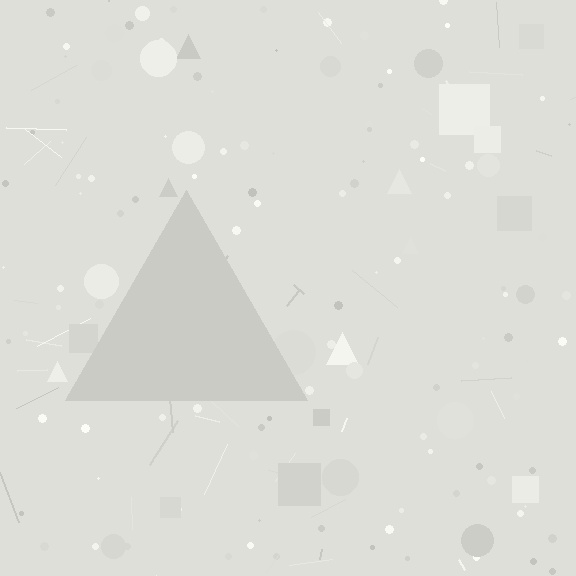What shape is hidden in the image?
A triangle is hidden in the image.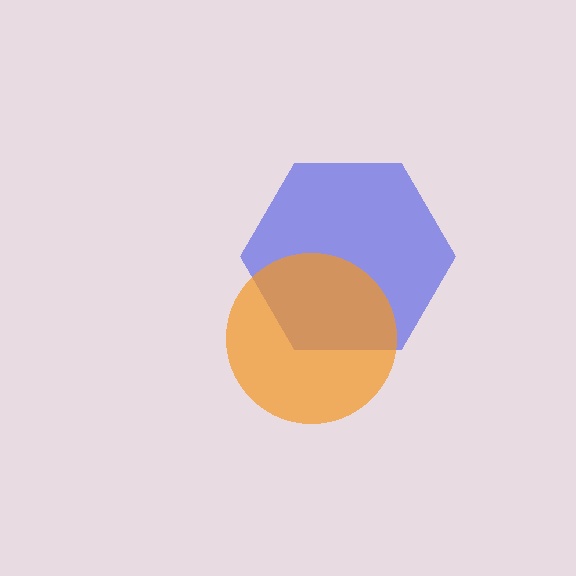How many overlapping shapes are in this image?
There are 2 overlapping shapes in the image.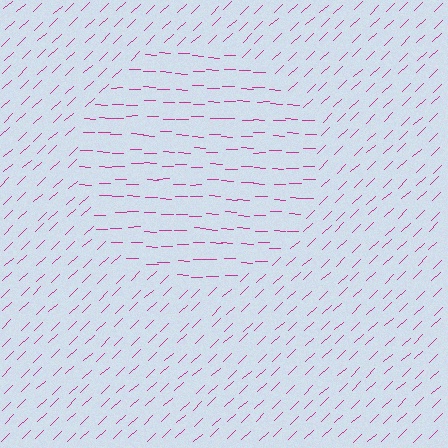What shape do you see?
I see a circle.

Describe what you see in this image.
The image is filled with small magenta line segments. A circle region in the image has lines oriented differently from the surrounding lines, creating a visible texture boundary.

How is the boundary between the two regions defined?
The boundary is defined purely by a change in line orientation (approximately 45 degrees difference). All lines are the same color and thickness.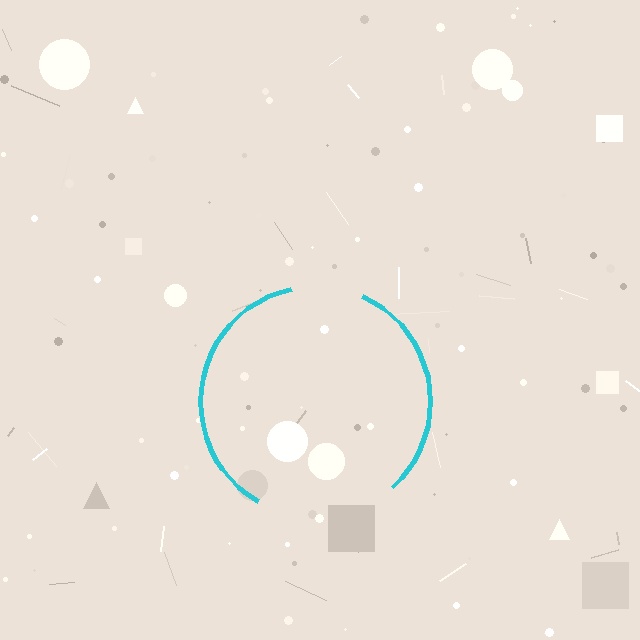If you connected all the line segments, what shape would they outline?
They would outline a circle.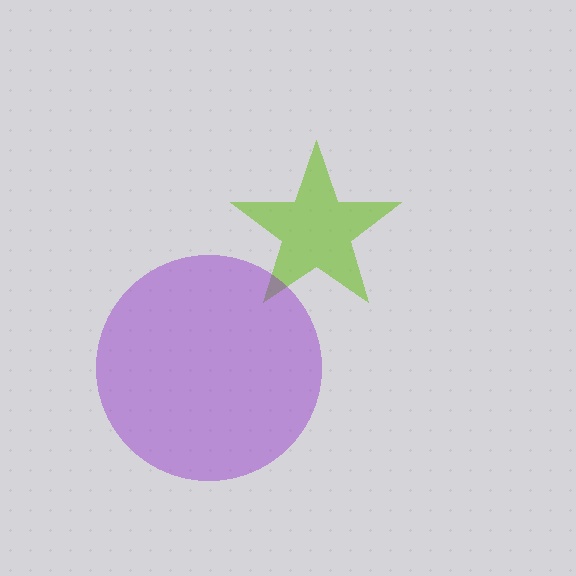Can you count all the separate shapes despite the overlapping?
Yes, there are 2 separate shapes.